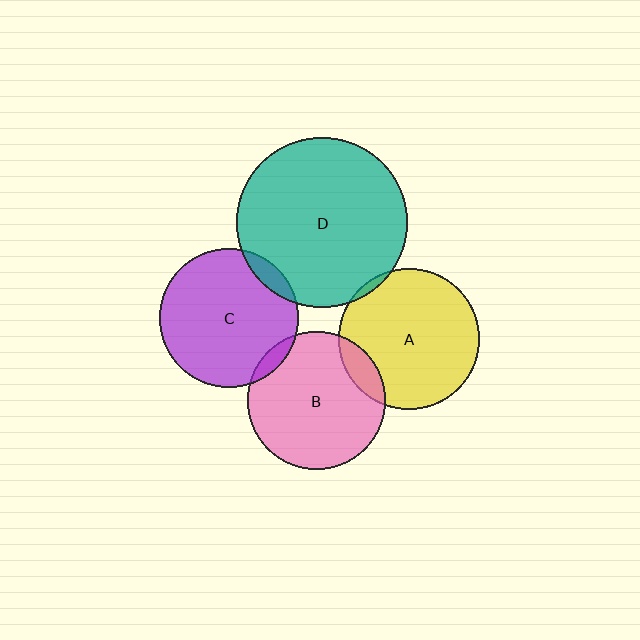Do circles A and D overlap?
Yes.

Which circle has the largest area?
Circle D (teal).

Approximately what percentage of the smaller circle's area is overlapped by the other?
Approximately 5%.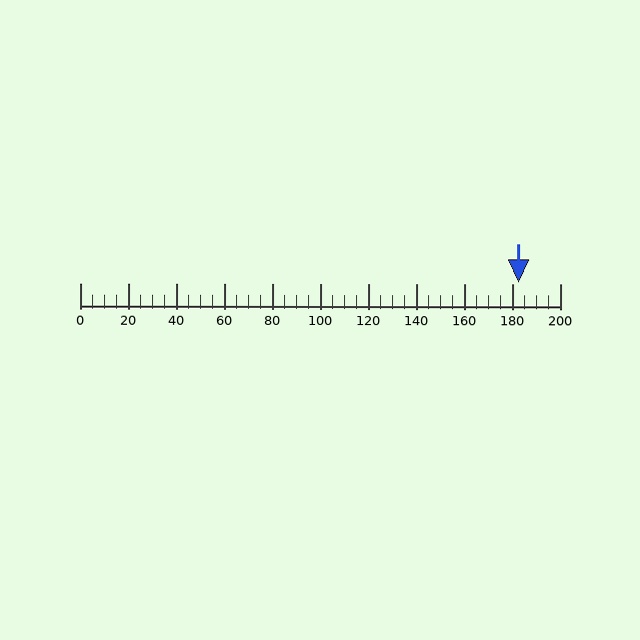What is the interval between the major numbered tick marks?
The major tick marks are spaced 20 units apart.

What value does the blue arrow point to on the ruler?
The blue arrow points to approximately 183.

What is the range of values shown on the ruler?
The ruler shows values from 0 to 200.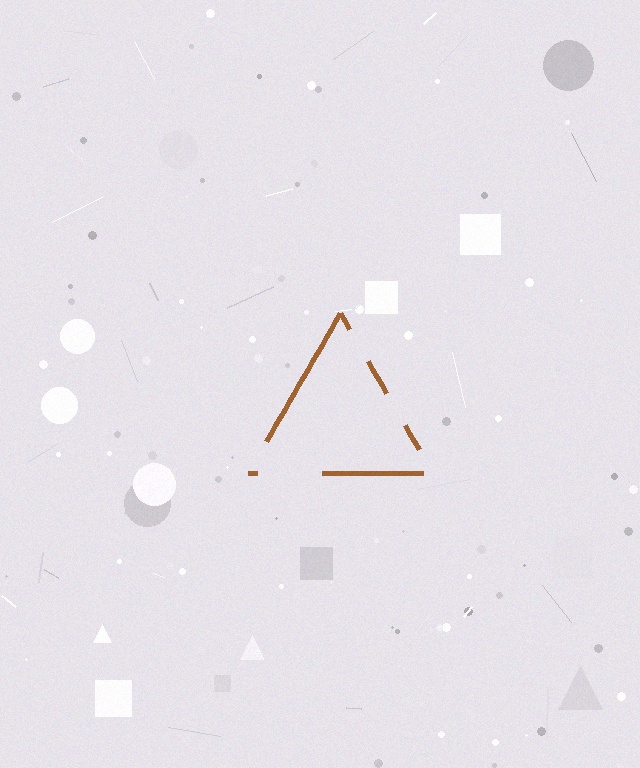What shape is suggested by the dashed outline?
The dashed outline suggests a triangle.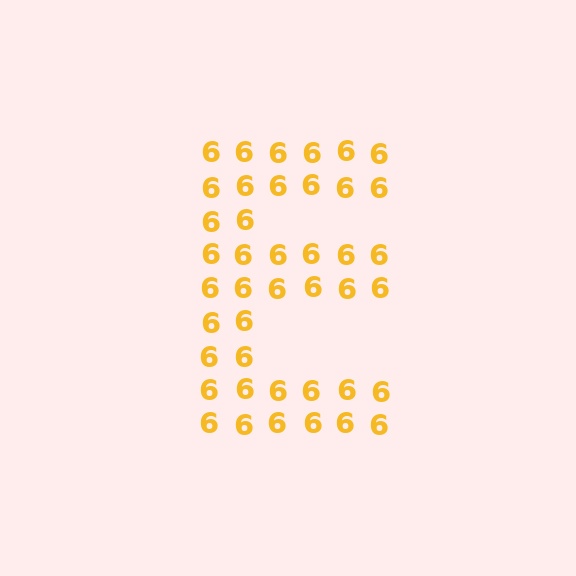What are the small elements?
The small elements are digit 6's.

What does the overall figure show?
The overall figure shows the letter E.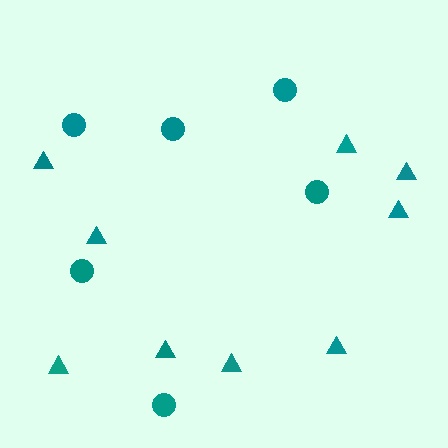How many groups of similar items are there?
There are 2 groups: one group of triangles (9) and one group of circles (6).